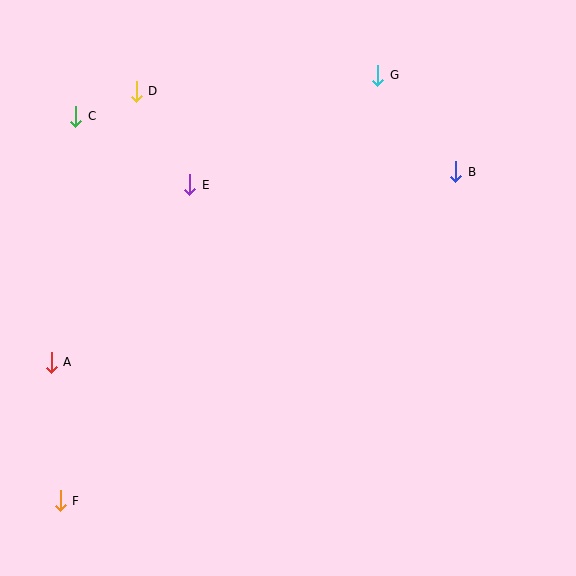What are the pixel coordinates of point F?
Point F is at (60, 501).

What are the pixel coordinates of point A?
Point A is at (51, 362).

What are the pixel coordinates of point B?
Point B is at (456, 172).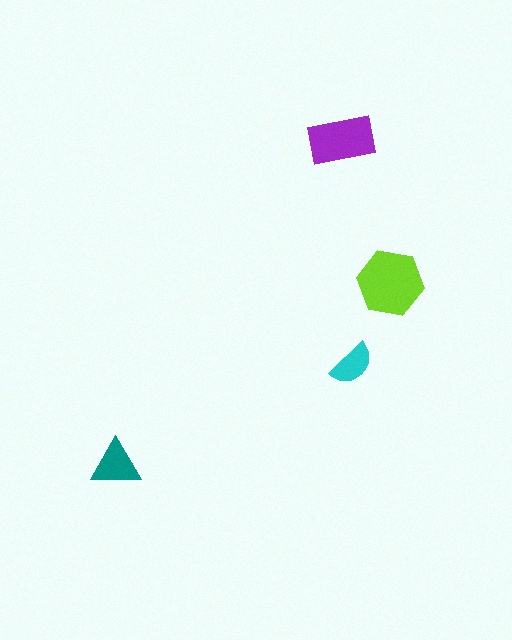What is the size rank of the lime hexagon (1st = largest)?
1st.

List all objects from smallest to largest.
The cyan semicircle, the teal triangle, the purple rectangle, the lime hexagon.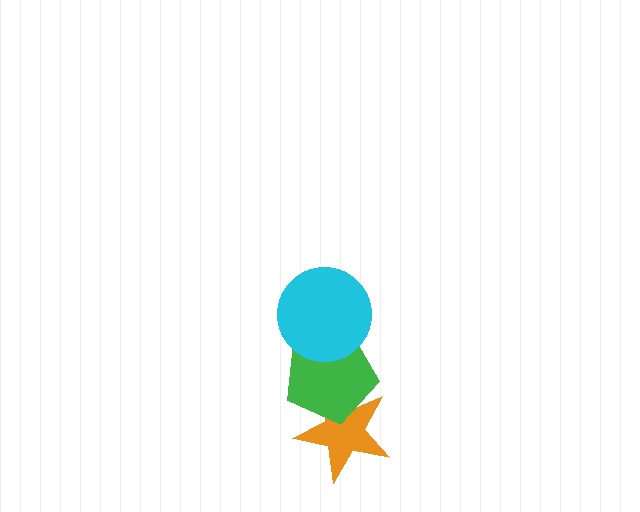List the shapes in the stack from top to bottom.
From top to bottom: the cyan circle, the green pentagon, the orange star.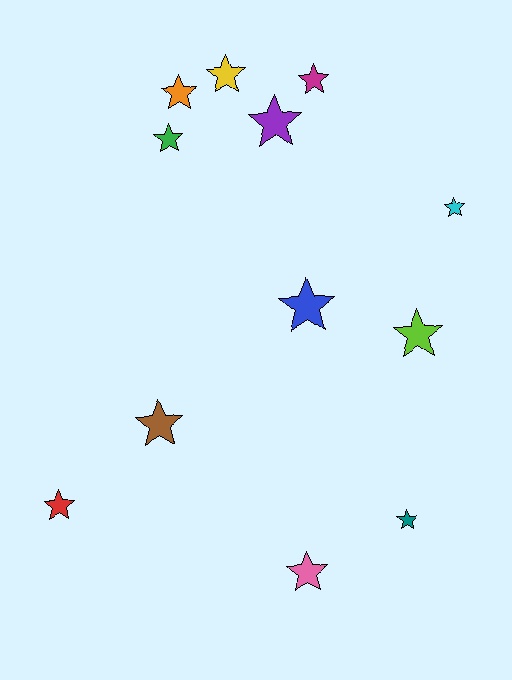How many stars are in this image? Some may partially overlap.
There are 12 stars.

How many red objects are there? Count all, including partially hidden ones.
There is 1 red object.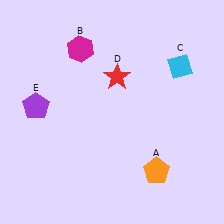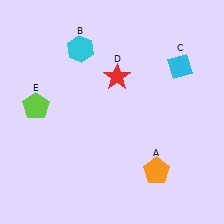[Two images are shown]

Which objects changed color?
B changed from magenta to cyan. E changed from purple to lime.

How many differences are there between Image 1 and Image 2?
There are 2 differences between the two images.